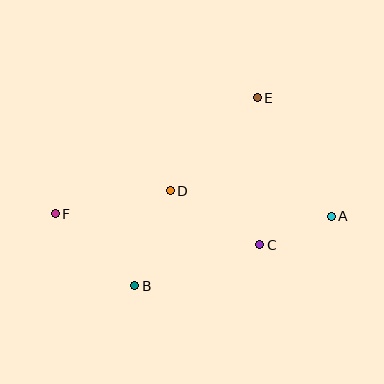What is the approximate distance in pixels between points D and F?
The distance between D and F is approximately 117 pixels.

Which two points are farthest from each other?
Points A and F are farthest from each other.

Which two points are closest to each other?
Points A and C are closest to each other.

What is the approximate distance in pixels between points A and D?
The distance between A and D is approximately 163 pixels.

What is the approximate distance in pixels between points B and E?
The distance between B and E is approximately 224 pixels.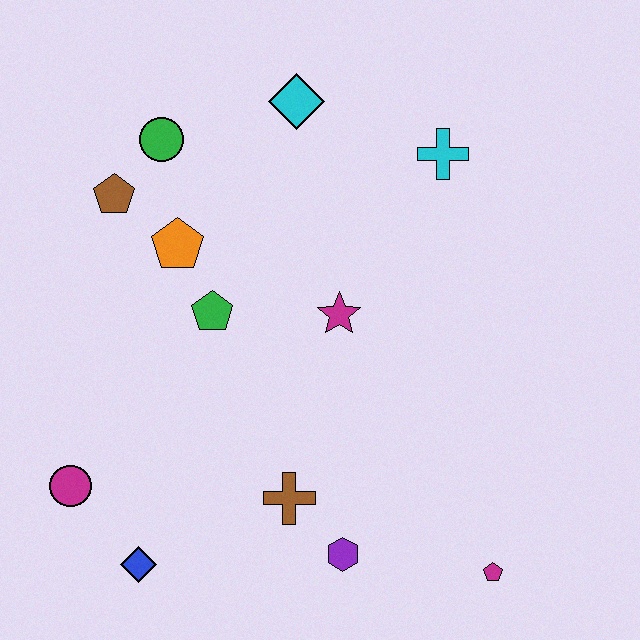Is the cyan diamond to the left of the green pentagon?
No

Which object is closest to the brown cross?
The purple hexagon is closest to the brown cross.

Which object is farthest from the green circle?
The magenta pentagon is farthest from the green circle.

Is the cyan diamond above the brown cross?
Yes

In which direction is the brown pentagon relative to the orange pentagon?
The brown pentagon is to the left of the orange pentagon.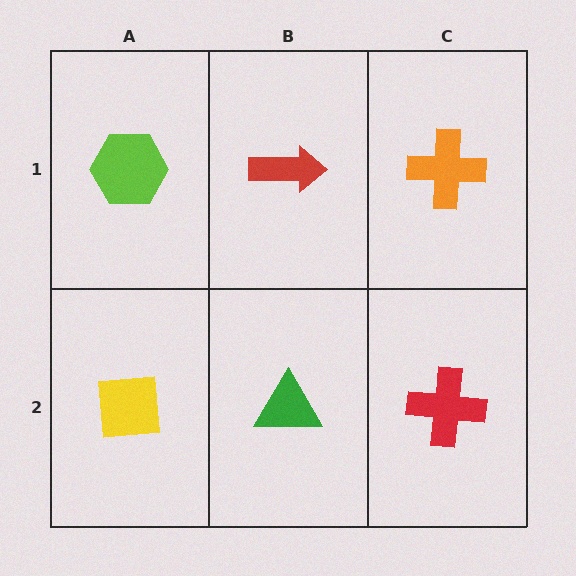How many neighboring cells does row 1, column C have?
2.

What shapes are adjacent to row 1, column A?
A yellow square (row 2, column A), a red arrow (row 1, column B).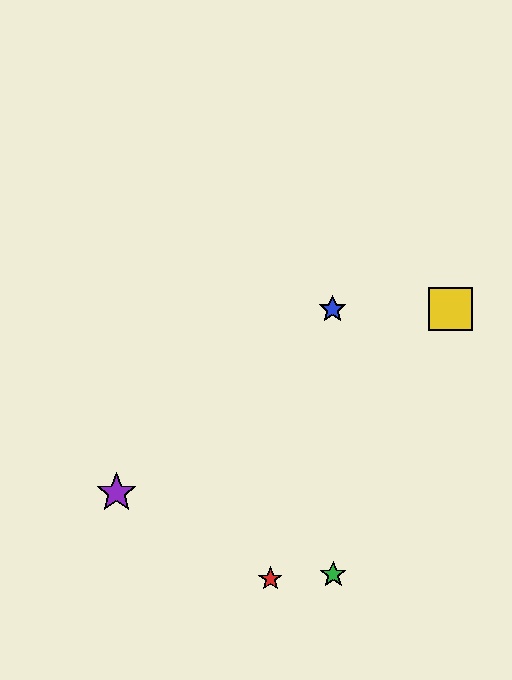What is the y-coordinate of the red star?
The red star is at y≈579.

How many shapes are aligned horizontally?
2 shapes (the blue star, the yellow square) are aligned horizontally.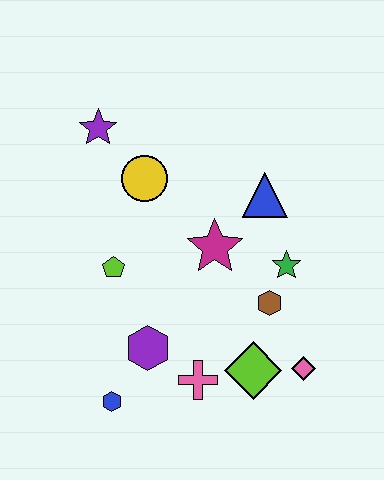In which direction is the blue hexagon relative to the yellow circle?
The blue hexagon is below the yellow circle.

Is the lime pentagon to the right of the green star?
No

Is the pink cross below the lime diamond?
Yes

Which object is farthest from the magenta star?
The blue hexagon is farthest from the magenta star.